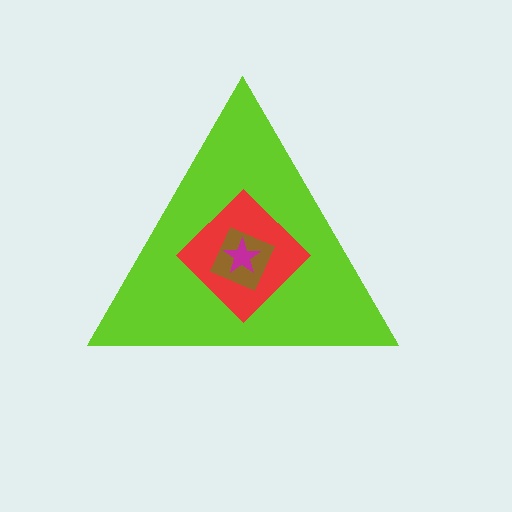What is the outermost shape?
The lime triangle.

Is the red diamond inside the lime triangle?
Yes.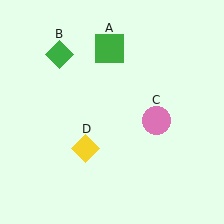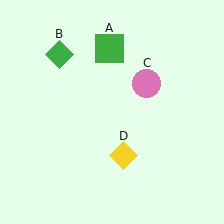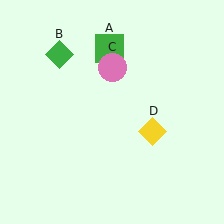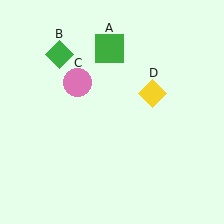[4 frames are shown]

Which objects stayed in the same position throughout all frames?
Green square (object A) and green diamond (object B) remained stationary.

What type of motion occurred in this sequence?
The pink circle (object C), yellow diamond (object D) rotated counterclockwise around the center of the scene.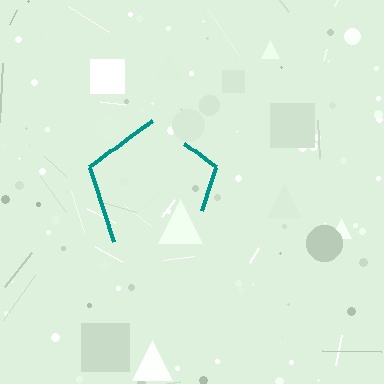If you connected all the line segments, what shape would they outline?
They would outline a pentagon.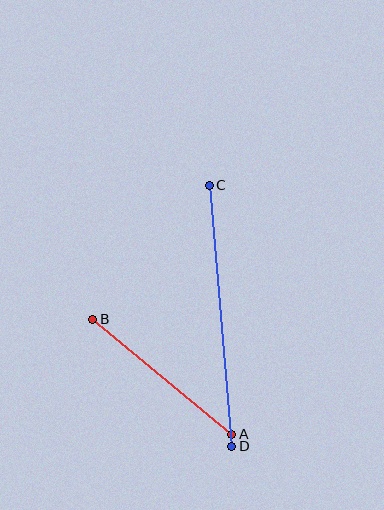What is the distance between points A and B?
The distance is approximately 180 pixels.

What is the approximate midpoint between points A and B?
The midpoint is at approximately (162, 377) pixels.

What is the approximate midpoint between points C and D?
The midpoint is at approximately (221, 316) pixels.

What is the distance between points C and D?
The distance is approximately 262 pixels.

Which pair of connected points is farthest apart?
Points C and D are farthest apart.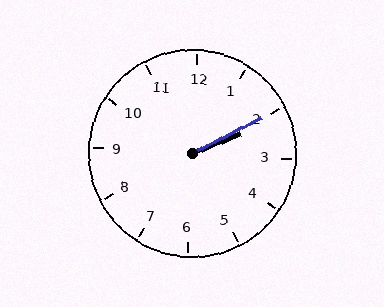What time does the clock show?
2:10.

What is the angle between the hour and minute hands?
Approximately 5 degrees.